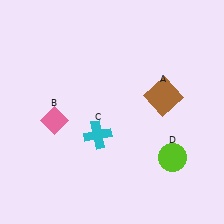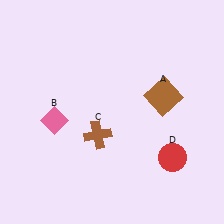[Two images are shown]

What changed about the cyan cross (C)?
In Image 1, C is cyan. In Image 2, it changed to brown.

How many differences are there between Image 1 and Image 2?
There are 2 differences between the two images.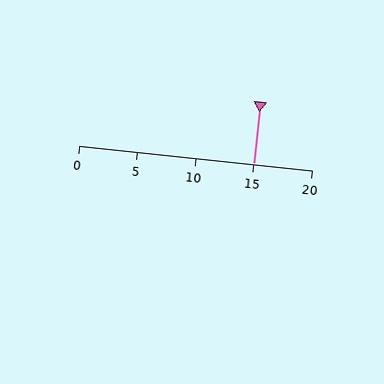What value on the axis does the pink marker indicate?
The marker indicates approximately 15.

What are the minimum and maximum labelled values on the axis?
The axis runs from 0 to 20.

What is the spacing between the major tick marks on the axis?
The major ticks are spaced 5 apart.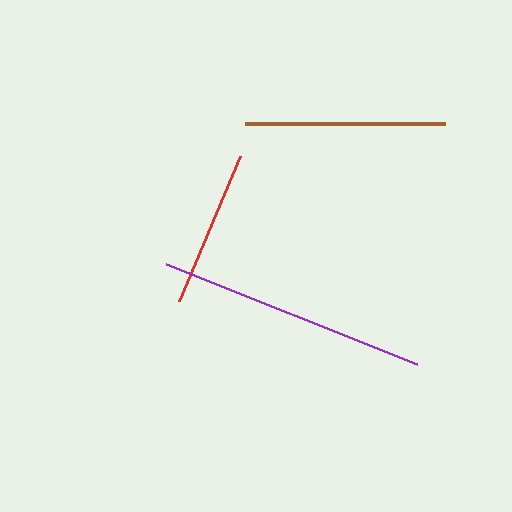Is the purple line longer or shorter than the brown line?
The purple line is longer than the brown line.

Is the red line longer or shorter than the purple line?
The purple line is longer than the red line.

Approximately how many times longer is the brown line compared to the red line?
The brown line is approximately 1.3 times the length of the red line.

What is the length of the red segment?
The red segment is approximately 157 pixels long.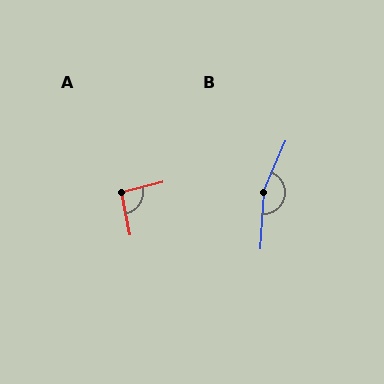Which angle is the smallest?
A, at approximately 92 degrees.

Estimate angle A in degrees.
Approximately 92 degrees.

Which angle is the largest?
B, at approximately 160 degrees.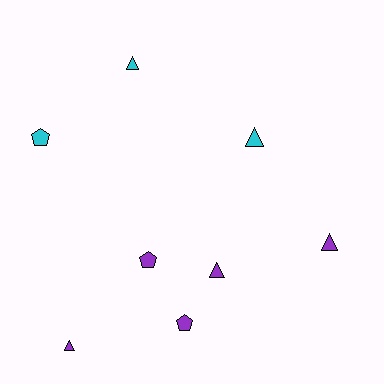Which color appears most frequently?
Purple, with 5 objects.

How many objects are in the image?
There are 8 objects.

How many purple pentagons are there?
There are 2 purple pentagons.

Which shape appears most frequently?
Triangle, with 5 objects.